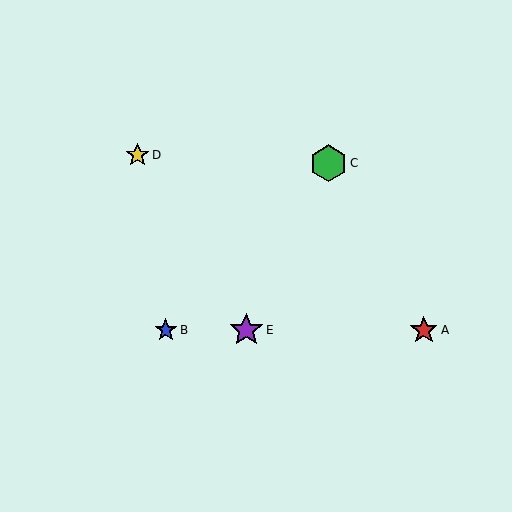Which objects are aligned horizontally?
Objects A, B, E are aligned horizontally.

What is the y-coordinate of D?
Object D is at y≈155.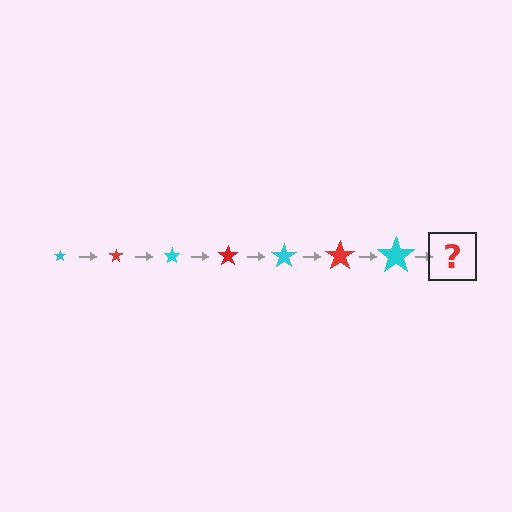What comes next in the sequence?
The next element should be a red star, larger than the previous one.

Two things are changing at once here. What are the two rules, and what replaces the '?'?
The two rules are that the star grows larger each step and the color cycles through cyan and red. The '?' should be a red star, larger than the previous one.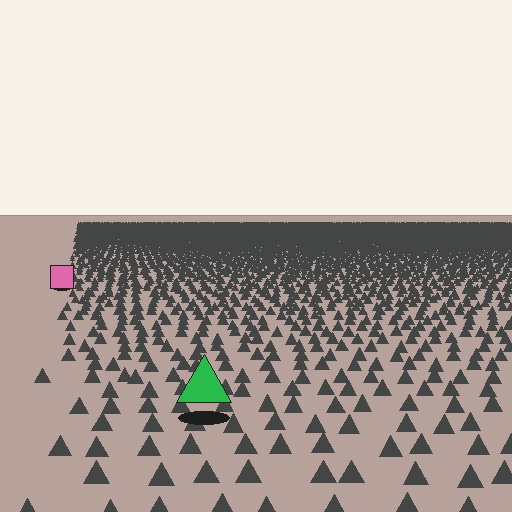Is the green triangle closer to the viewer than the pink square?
Yes. The green triangle is closer — you can tell from the texture gradient: the ground texture is coarser near it.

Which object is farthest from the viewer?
The pink square is farthest from the viewer. It appears smaller and the ground texture around it is denser.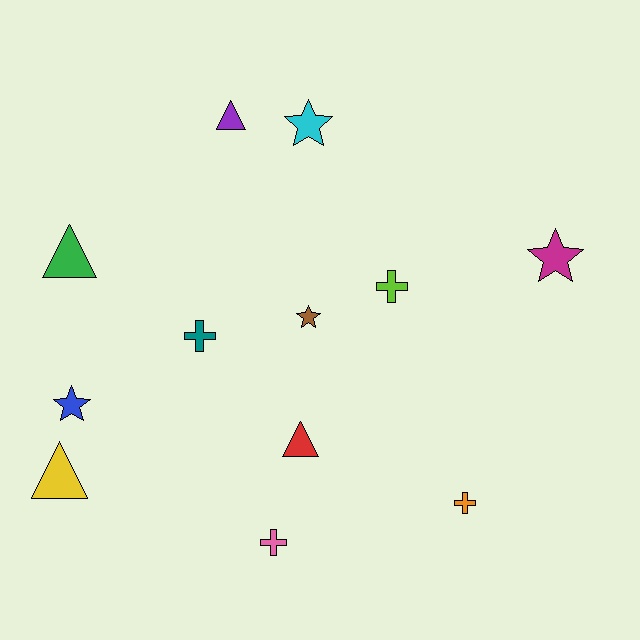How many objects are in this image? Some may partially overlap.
There are 12 objects.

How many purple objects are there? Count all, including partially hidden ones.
There is 1 purple object.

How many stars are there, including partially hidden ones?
There are 4 stars.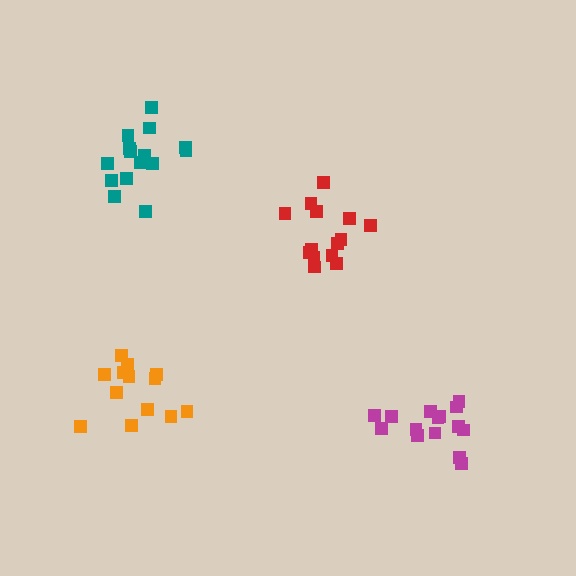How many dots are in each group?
Group 1: 14 dots, Group 2: 15 dots, Group 3: 13 dots, Group 4: 15 dots (57 total).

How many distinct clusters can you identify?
There are 4 distinct clusters.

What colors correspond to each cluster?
The clusters are colored: red, magenta, orange, teal.